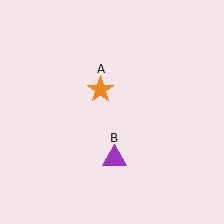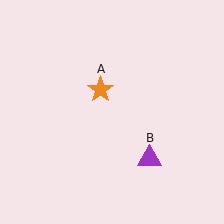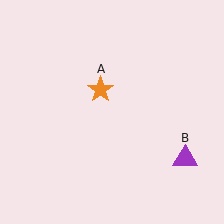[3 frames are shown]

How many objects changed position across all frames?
1 object changed position: purple triangle (object B).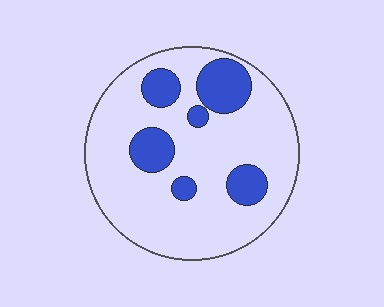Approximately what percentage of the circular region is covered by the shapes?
Approximately 20%.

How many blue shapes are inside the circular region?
6.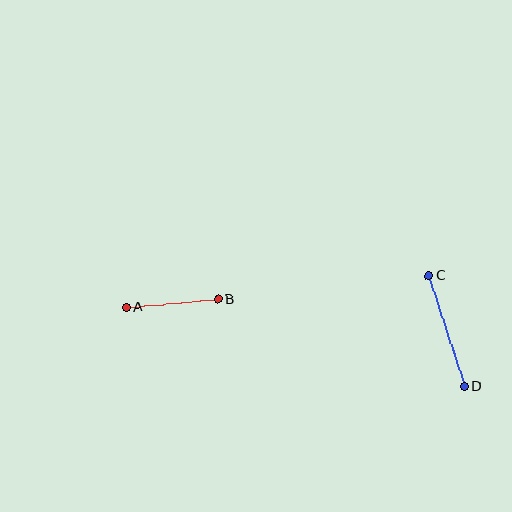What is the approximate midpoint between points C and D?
The midpoint is at approximately (447, 331) pixels.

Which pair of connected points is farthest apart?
Points C and D are farthest apart.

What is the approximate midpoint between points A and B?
The midpoint is at approximately (172, 303) pixels.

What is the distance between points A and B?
The distance is approximately 92 pixels.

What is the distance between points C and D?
The distance is approximately 116 pixels.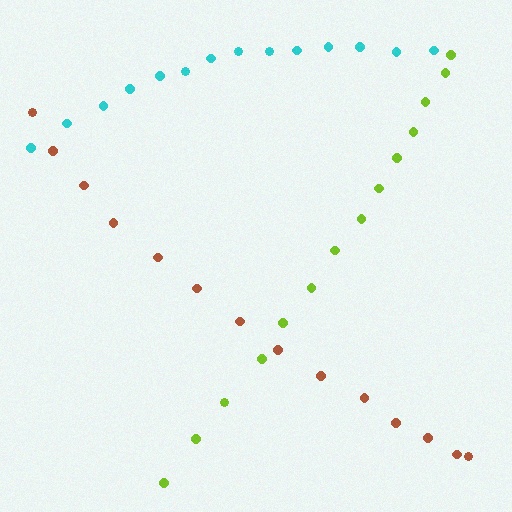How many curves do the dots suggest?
There are 3 distinct paths.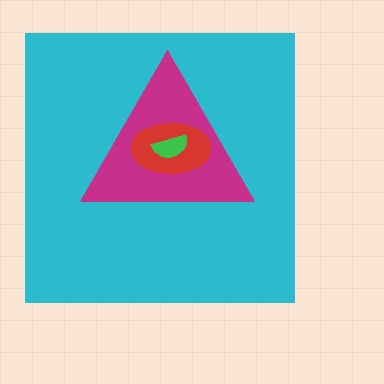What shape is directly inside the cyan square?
The magenta triangle.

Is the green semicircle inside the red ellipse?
Yes.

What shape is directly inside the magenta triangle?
The red ellipse.